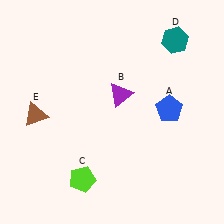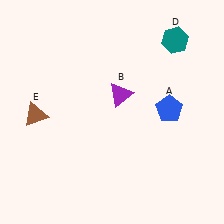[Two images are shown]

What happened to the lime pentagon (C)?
The lime pentagon (C) was removed in Image 2. It was in the bottom-left area of Image 1.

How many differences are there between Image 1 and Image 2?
There is 1 difference between the two images.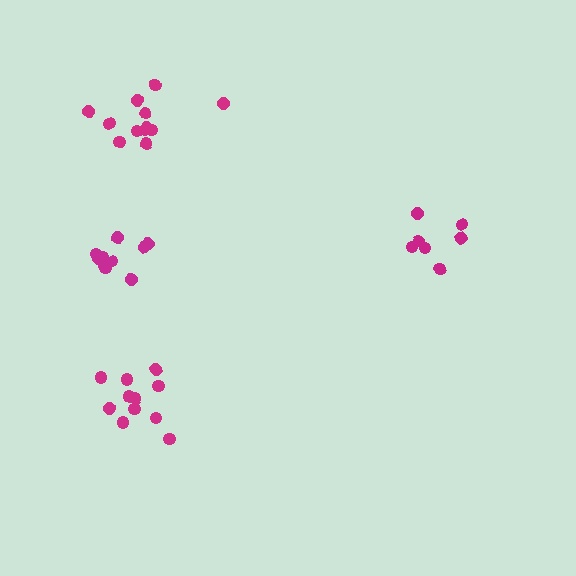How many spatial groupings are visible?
There are 4 spatial groupings.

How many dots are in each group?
Group 1: 10 dots, Group 2: 12 dots, Group 3: 11 dots, Group 4: 7 dots (40 total).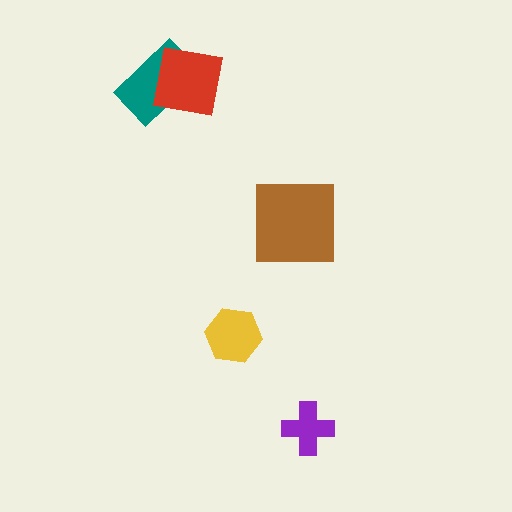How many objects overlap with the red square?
1 object overlaps with the red square.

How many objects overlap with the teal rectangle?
1 object overlaps with the teal rectangle.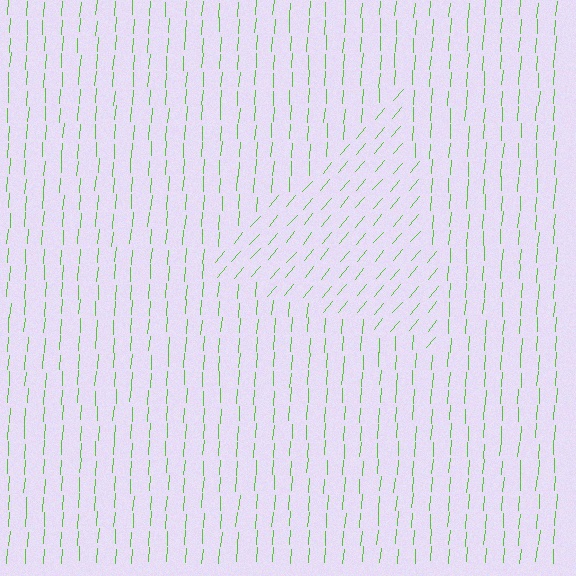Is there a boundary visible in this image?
Yes, there is a texture boundary formed by a change in line orientation.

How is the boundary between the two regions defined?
The boundary is defined purely by a change in line orientation (approximately 36 degrees difference). All lines are the same color and thickness.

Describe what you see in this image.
The image is filled with small lime line segments. A triangle region in the image has lines oriented differently from the surrounding lines, creating a visible texture boundary.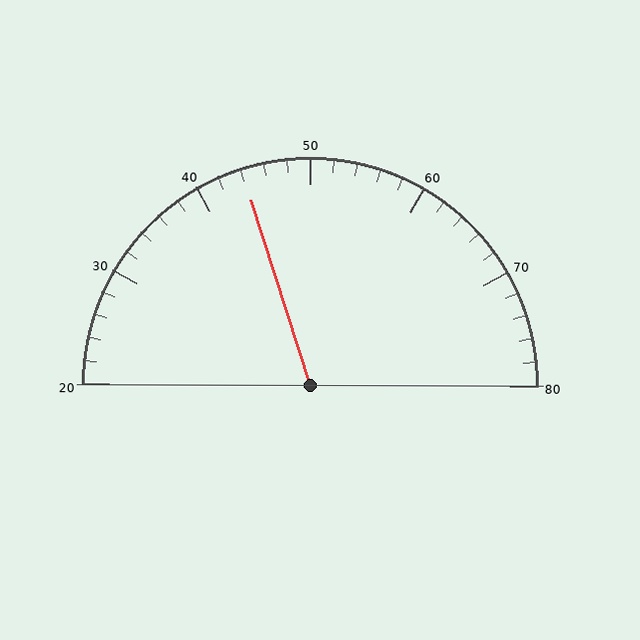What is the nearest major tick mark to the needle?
The nearest major tick mark is 40.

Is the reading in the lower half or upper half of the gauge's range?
The reading is in the lower half of the range (20 to 80).